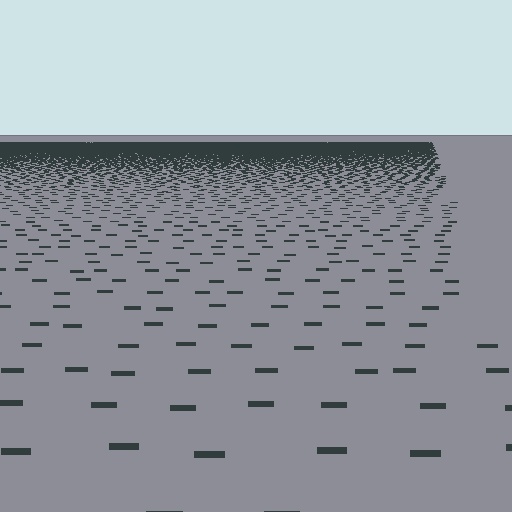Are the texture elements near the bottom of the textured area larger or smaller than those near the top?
Larger. Near the bottom, elements are closer to the viewer and appear at a bigger on-screen size.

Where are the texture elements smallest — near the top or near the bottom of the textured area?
Near the top.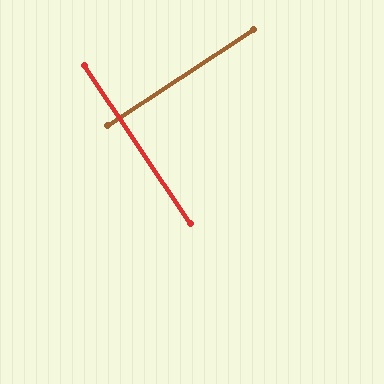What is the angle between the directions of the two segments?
Approximately 90 degrees.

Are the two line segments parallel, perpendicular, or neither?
Perpendicular — they meet at approximately 90°.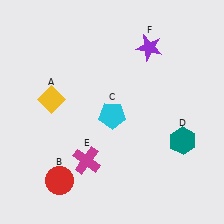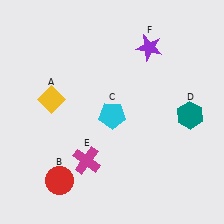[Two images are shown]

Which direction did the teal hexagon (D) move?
The teal hexagon (D) moved up.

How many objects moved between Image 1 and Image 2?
1 object moved between the two images.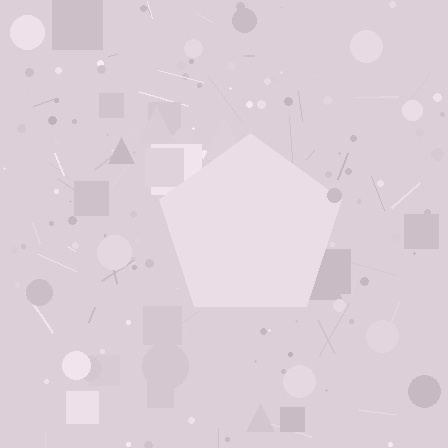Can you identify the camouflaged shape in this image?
The camouflaged shape is a pentagon.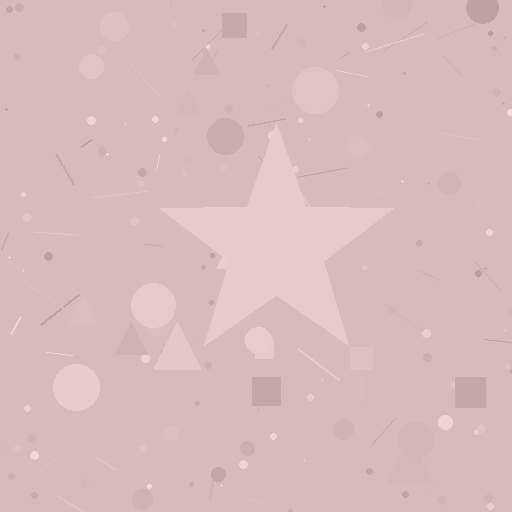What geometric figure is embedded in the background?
A star is embedded in the background.